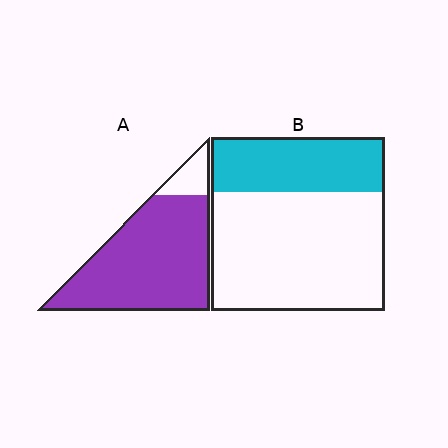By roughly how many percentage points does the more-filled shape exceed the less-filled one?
By roughly 55 percentage points (A over B).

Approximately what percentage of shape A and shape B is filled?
A is approximately 90% and B is approximately 30%.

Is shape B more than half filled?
No.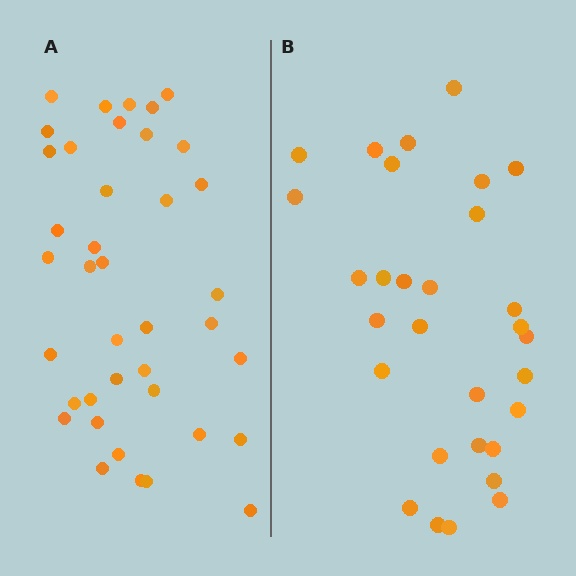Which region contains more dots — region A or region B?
Region A (the left region) has more dots.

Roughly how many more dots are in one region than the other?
Region A has roughly 8 or so more dots than region B.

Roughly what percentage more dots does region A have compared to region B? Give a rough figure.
About 30% more.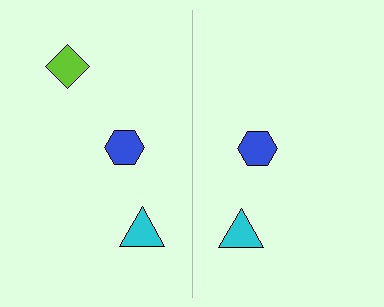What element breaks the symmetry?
A lime diamond is missing from the right side.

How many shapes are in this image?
There are 5 shapes in this image.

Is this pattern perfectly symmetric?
No, the pattern is not perfectly symmetric. A lime diamond is missing from the right side.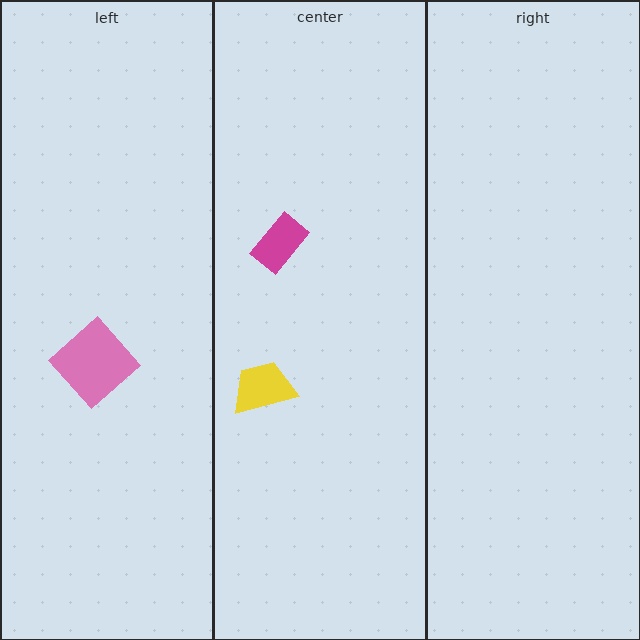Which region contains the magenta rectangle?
The center region.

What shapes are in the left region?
The pink diamond.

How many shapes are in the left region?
1.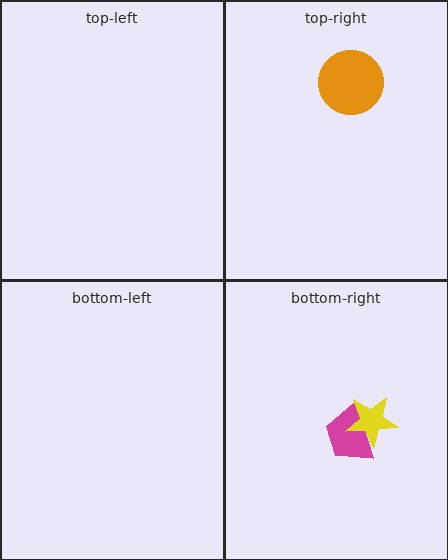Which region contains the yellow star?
The bottom-right region.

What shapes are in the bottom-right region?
The magenta trapezoid, the yellow star.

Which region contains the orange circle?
The top-right region.